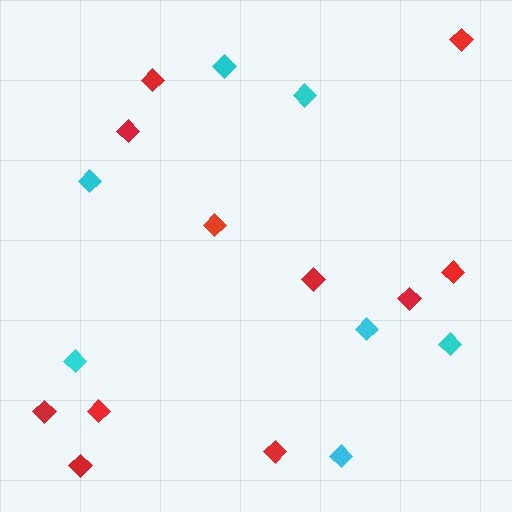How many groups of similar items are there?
There are 2 groups: one group of red diamonds (11) and one group of cyan diamonds (7).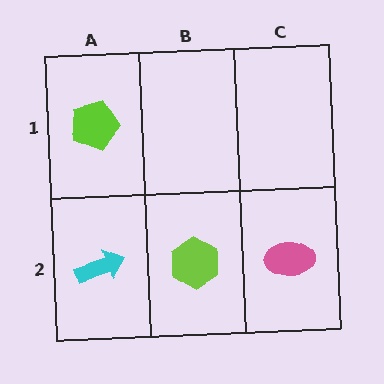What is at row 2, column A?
A cyan arrow.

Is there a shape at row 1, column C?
No, that cell is empty.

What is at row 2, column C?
A pink ellipse.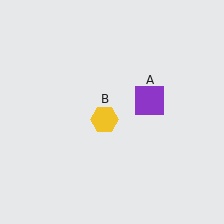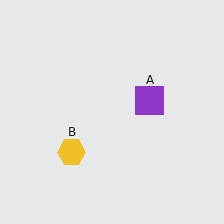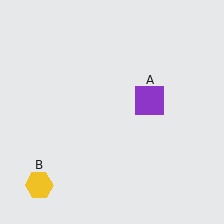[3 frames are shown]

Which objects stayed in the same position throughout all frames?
Purple square (object A) remained stationary.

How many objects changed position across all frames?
1 object changed position: yellow hexagon (object B).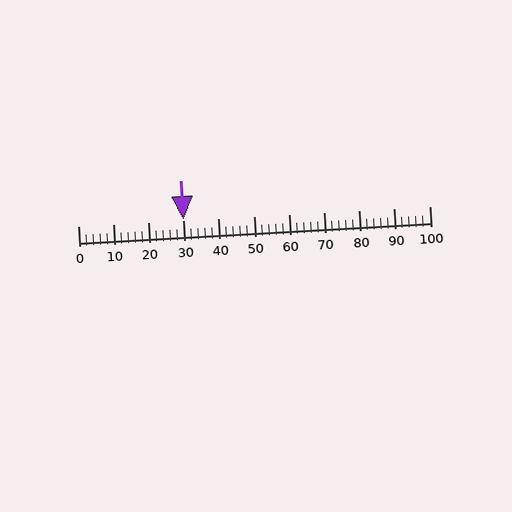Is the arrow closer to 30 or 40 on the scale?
The arrow is closer to 30.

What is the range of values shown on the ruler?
The ruler shows values from 0 to 100.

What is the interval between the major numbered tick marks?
The major tick marks are spaced 10 units apart.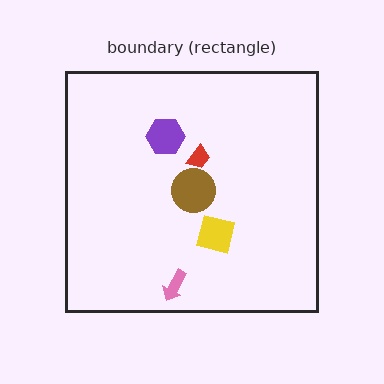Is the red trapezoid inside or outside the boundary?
Inside.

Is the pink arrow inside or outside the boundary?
Inside.